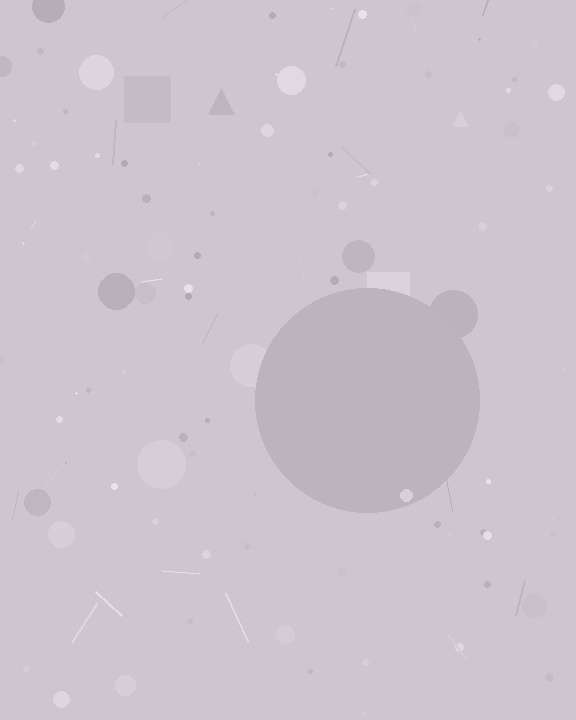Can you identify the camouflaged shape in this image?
The camouflaged shape is a circle.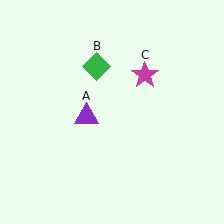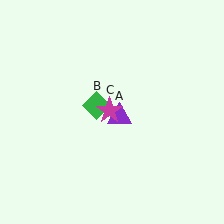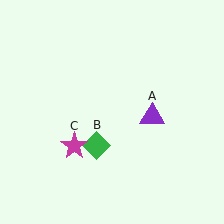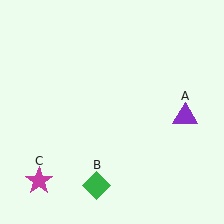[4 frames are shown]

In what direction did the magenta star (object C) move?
The magenta star (object C) moved down and to the left.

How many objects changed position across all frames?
3 objects changed position: purple triangle (object A), green diamond (object B), magenta star (object C).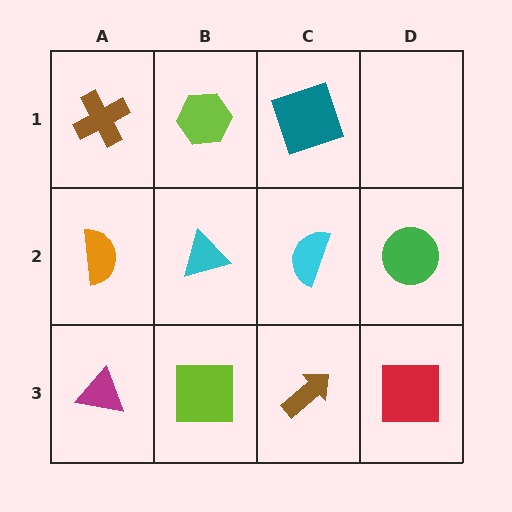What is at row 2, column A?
An orange semicircle.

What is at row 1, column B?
A lime hexagon.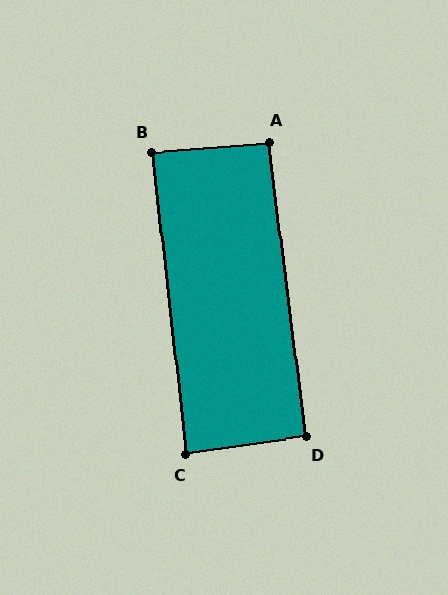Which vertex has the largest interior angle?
A, at approximately 92 degrees.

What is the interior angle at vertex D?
Approximately 91 degrees (approximately right).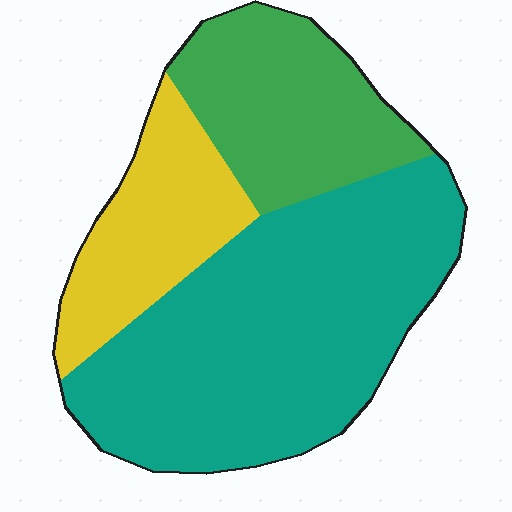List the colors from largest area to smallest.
From largest to smallest: teal, green, yellow.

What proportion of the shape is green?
Green takes up less than a quarter of the shape.